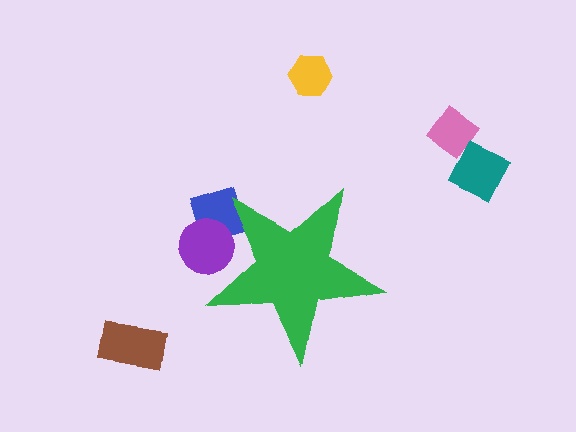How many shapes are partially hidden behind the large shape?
2 shapes are partially hidden.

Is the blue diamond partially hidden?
Yes, the blue diamond is partially hidden behind the green star.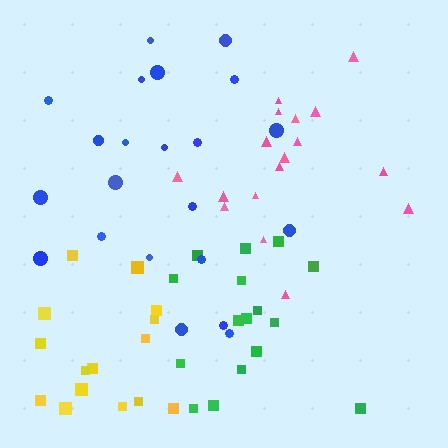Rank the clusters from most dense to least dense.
green, blue, pink, yellow.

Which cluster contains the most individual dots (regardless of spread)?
Blue (22).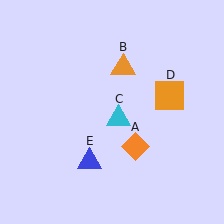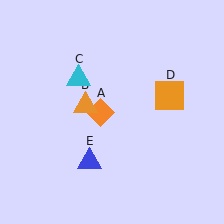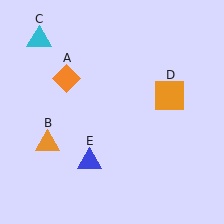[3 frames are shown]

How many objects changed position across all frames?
3 objects changed position: orange diamond (object A), orange triangle (object B), cyan triangle (object C).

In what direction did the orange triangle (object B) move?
The orange triangle (object B) moved down and to the left.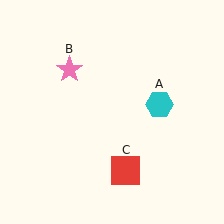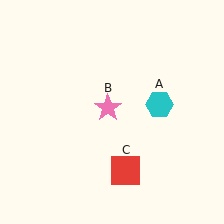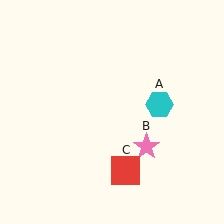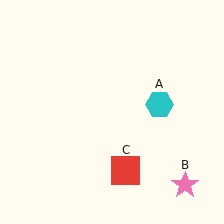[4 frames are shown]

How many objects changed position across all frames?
1 object changed position: pink star (object B).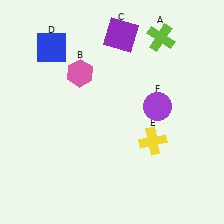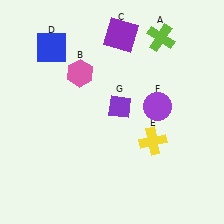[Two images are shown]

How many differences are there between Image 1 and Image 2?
There is 1 difference between the two images.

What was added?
A purple diamond (G) was added in Image 2.